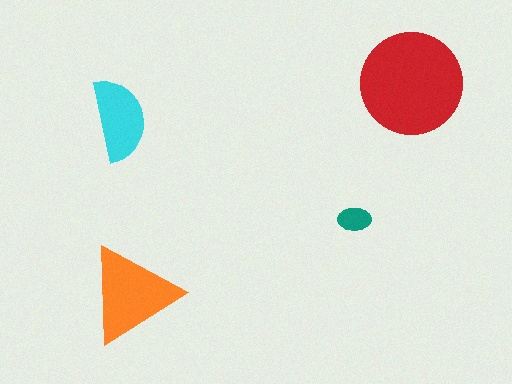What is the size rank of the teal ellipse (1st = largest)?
4th.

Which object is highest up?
The red circle is topmost.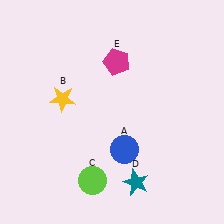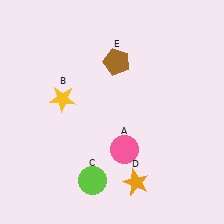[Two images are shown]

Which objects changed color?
A changed from blue to pink. D changed from teal to orange. E changed from magenta to brown.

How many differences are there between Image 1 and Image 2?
There are 3 differences between the two images.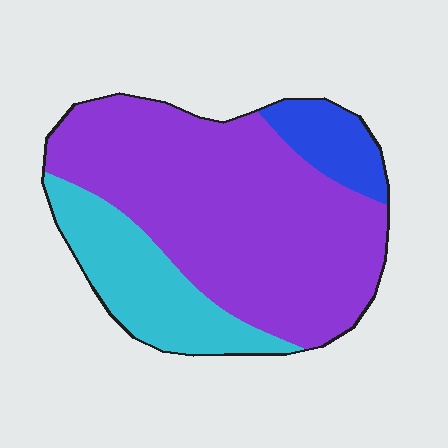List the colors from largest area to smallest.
From largest to smallest: purple, cyan, blue.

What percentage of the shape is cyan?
Cyan takes up about one quarter (1/4) of the shape.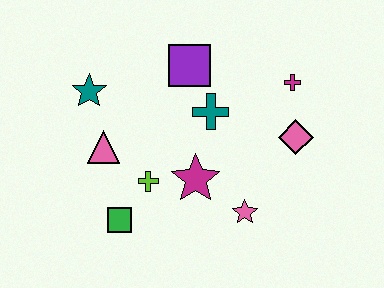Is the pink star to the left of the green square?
No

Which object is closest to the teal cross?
The purple square is closest to the teal cross.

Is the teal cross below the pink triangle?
No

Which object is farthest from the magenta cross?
The green square is farthest from the magenta cross.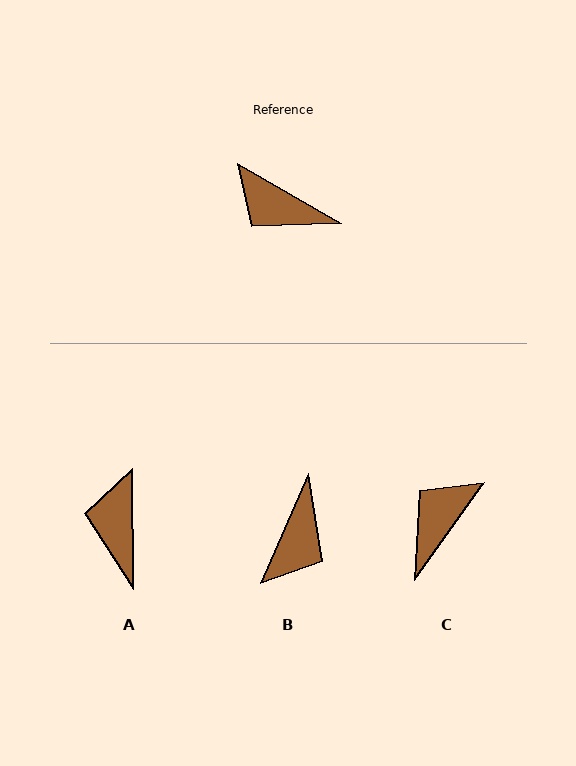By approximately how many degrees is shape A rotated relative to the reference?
Approximately 59 degrees clockwise.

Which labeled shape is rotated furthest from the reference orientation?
B, about 96 degrees away.